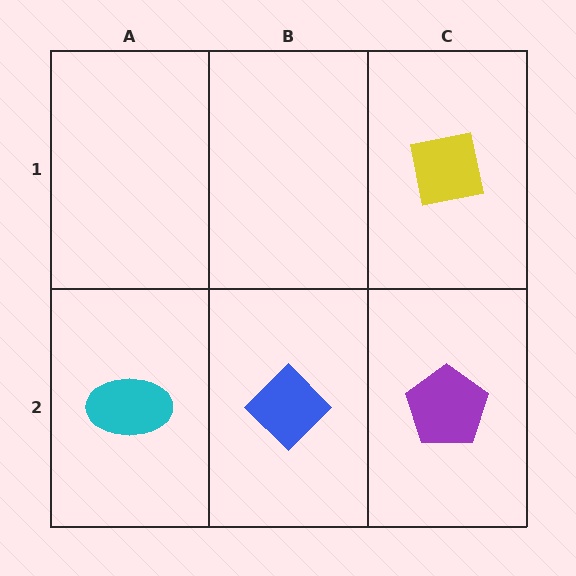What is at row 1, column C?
A yellow square.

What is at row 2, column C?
A purple pentagon.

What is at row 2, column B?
A blue diamond.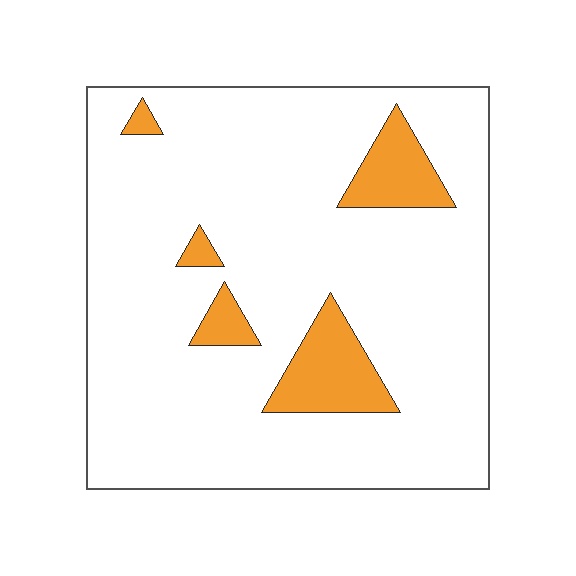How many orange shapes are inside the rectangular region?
5.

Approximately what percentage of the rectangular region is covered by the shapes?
Approximately 10%.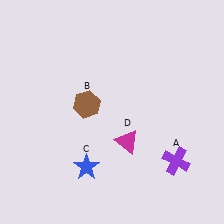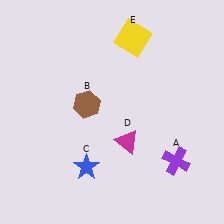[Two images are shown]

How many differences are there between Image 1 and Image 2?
There is 1 difference between the two images.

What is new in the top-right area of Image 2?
A yellow square (E) was added in the top-right area of Image 2.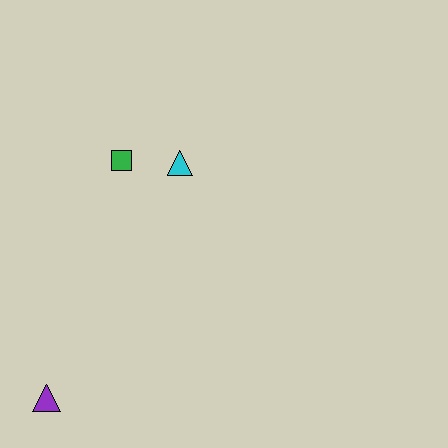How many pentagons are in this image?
There are no pentagons.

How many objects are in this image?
There are 3 objects.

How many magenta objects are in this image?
There are no magenta objects.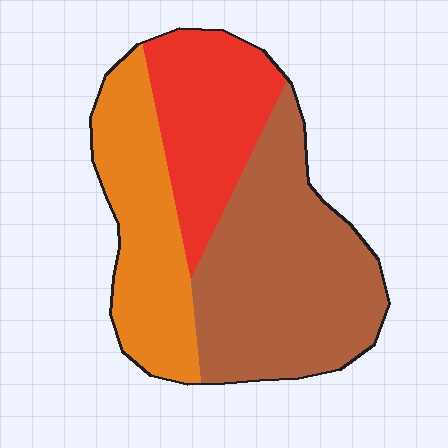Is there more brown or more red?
Brown.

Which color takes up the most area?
Brown, at roughly 45%.